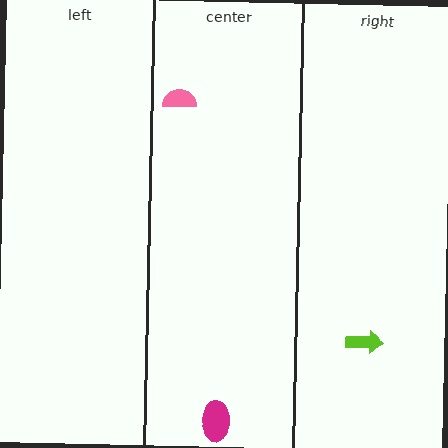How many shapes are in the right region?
1.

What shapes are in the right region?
The lime arrow.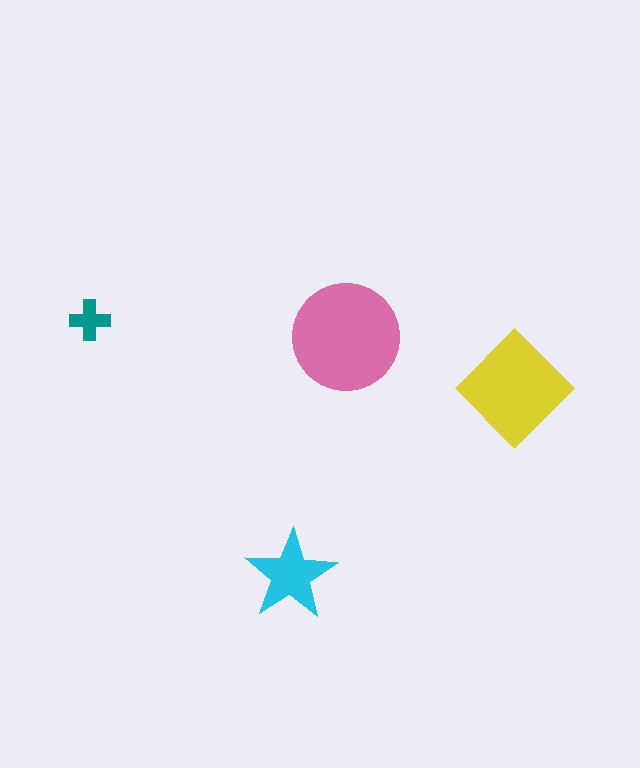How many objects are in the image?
There are 4 objects in the image.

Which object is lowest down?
The cyan star is bottommost.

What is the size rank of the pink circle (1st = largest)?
1st.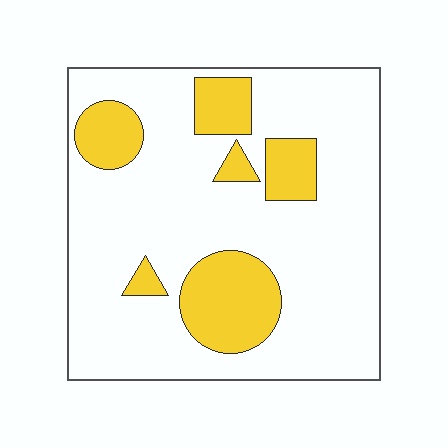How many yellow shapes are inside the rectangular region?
6.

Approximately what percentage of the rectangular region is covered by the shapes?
Approximately 20%.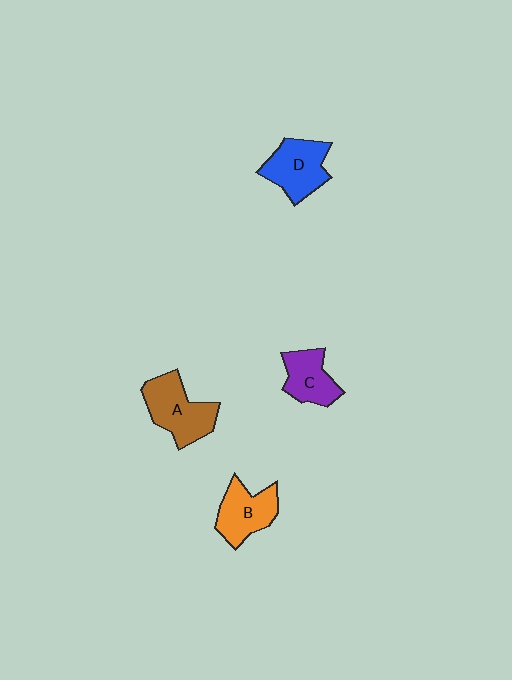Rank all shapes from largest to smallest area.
From largest to smallest: A (brown), D (blue), B (orange), C (purple).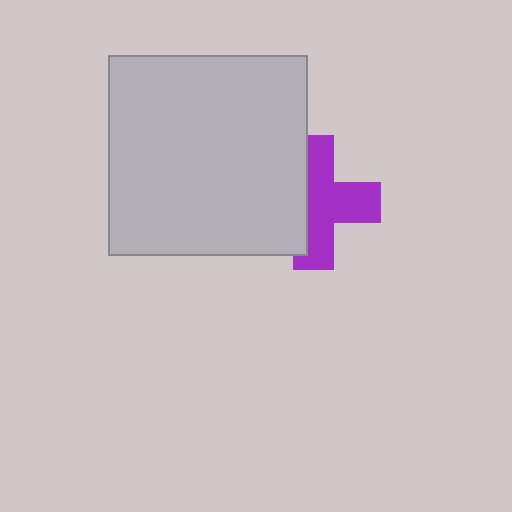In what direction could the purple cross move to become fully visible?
The purple cross could move right. That would shift it out from behind the light gray square entirely.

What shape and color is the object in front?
The object in front is a light gray square.